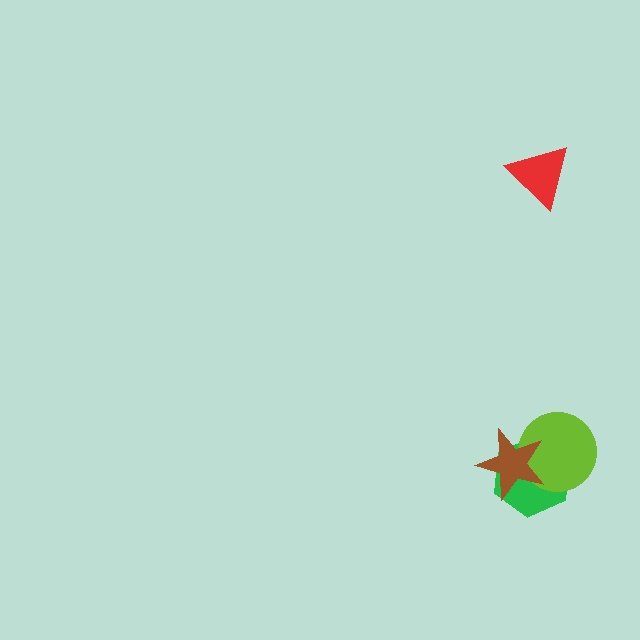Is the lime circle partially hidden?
Yes, it is partially covered by another shape.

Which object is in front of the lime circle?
The brown star is in front of the lime circle.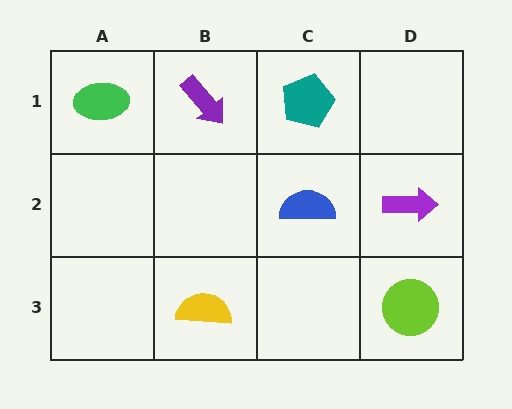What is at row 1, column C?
A teal pentagon.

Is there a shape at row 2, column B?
No, that cell is empty.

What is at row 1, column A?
A green ellipse.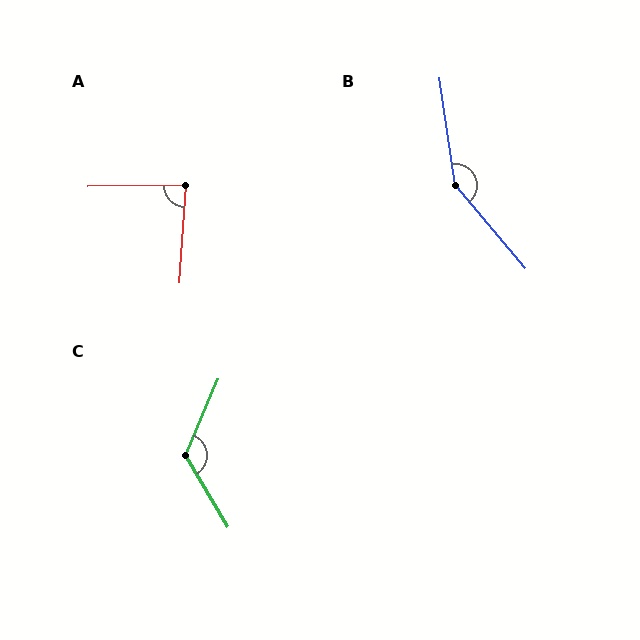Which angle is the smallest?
A, at approximately 85 degrees.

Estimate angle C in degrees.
Approximately 126 degrees.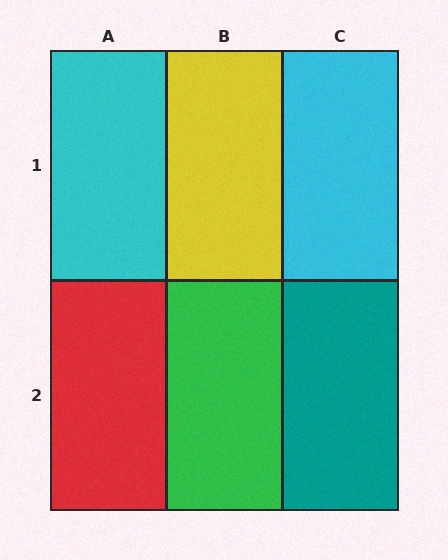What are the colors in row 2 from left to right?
Red, green, teal.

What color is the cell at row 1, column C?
Cyan.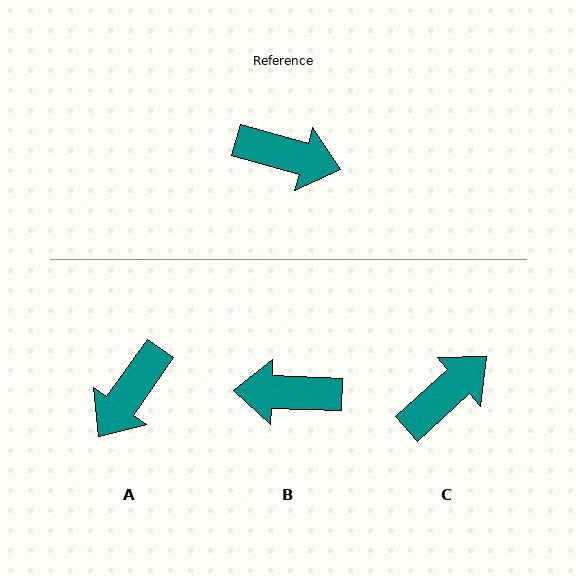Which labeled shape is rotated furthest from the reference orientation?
B, about 166 degrees away.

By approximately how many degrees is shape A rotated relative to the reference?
Approximately 109 degrees clockwise.